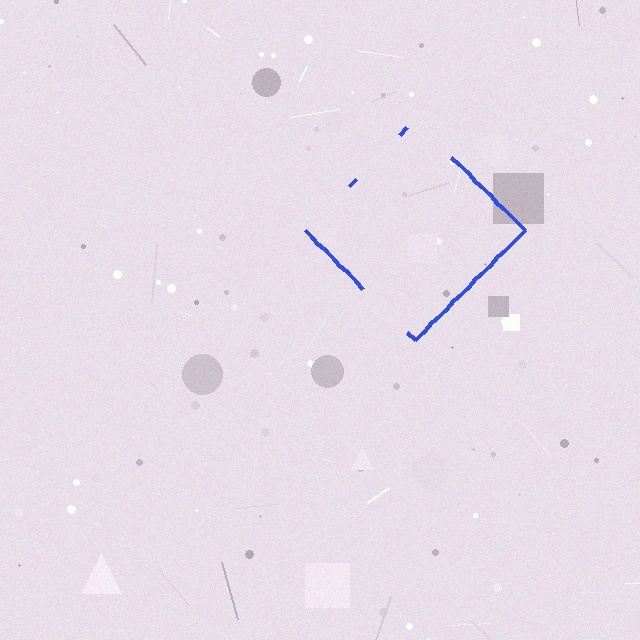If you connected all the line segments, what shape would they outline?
They would outline a diamond.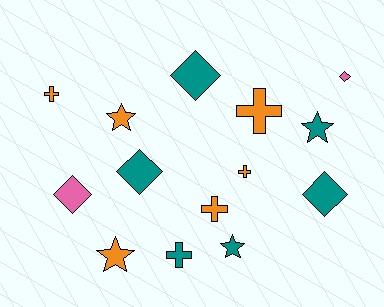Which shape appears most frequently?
Diamond, with 5 objects.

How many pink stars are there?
There are no pink stars.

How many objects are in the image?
There are 14 objects.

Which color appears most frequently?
Teal, with 6 objects.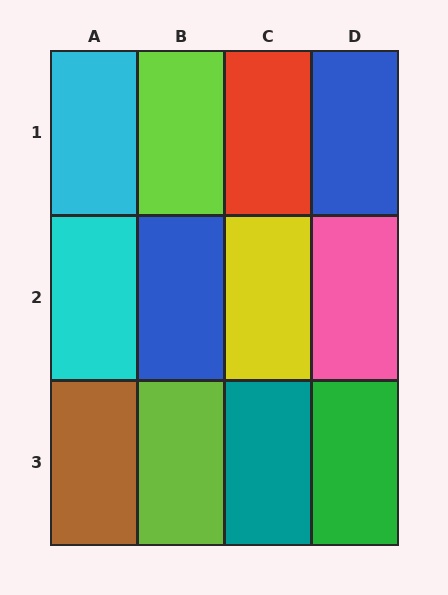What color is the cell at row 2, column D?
Pink.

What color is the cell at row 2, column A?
Cyan.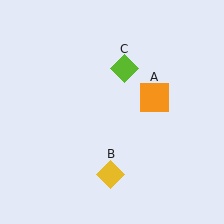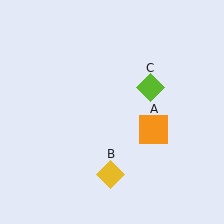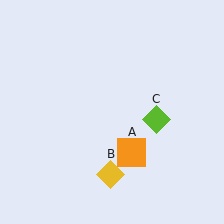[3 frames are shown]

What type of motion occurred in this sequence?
The orange square (object A), lime diamond (object C) rotated clockwise around the center of the scene.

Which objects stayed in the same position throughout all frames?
Yellow diamond (object B) remained stationary.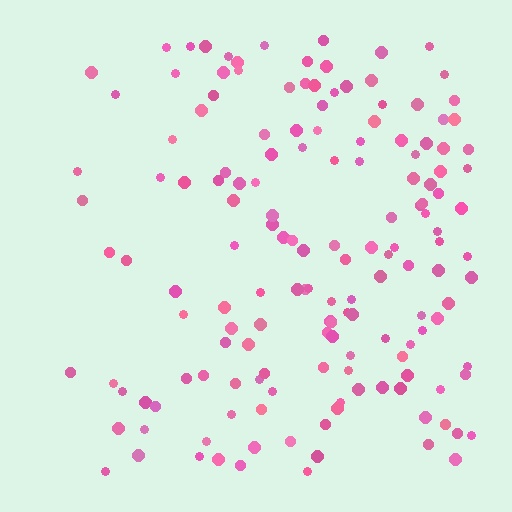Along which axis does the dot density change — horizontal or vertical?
Horizontal.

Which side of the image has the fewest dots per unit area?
The left.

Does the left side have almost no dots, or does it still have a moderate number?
Still a moderate number, just noticeably fewer than the right.